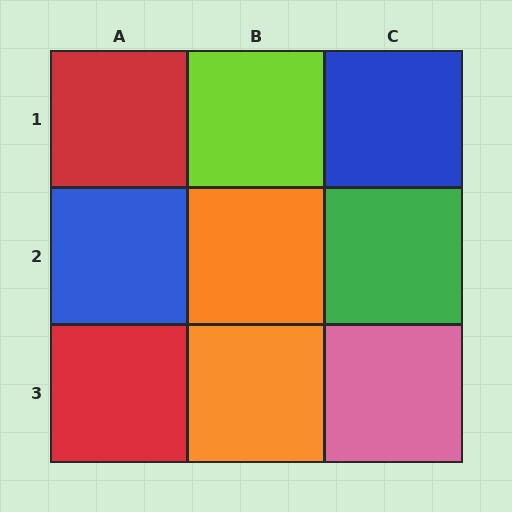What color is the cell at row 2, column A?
Blue.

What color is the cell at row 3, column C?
Pink.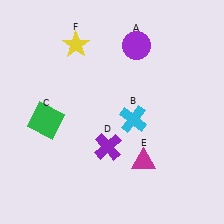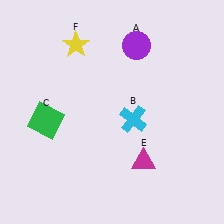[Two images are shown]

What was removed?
The purple cross (D) was removed in Image 2.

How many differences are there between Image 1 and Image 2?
There is 1 difference between the two images.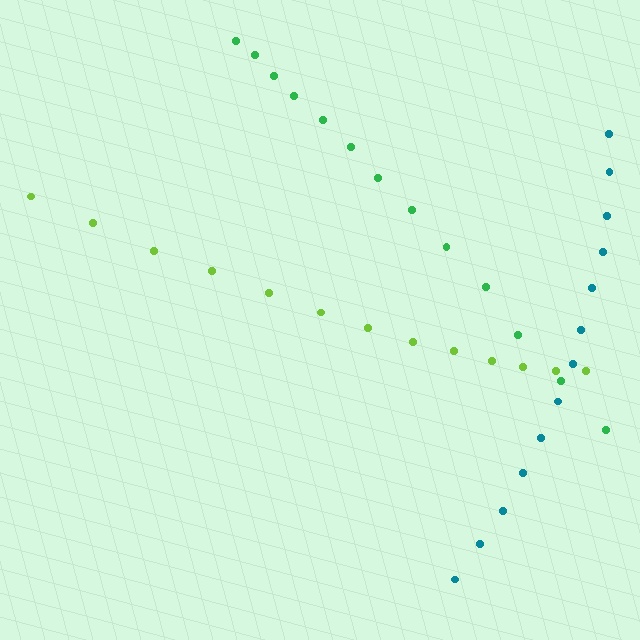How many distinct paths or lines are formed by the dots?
There are 3 distinct paths.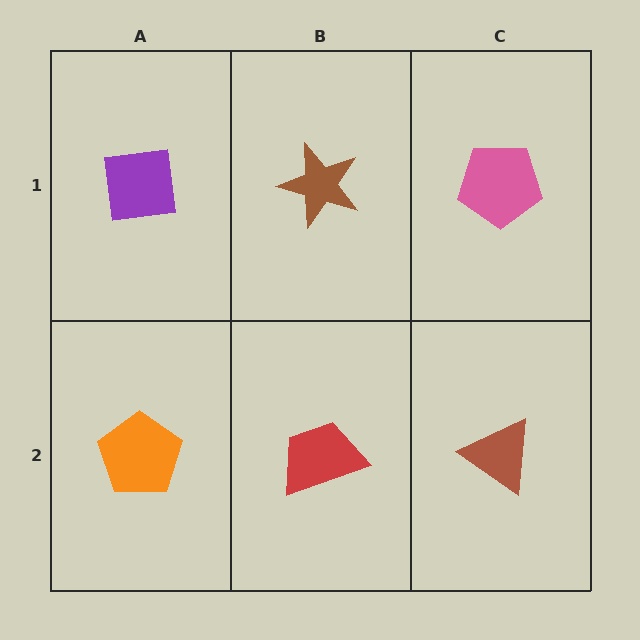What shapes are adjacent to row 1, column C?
A brown triangle (row 2, column C), a brown star (row 1, column B).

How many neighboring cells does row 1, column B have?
3.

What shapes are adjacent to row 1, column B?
A red trapezoid (row 2, column B), a purple square (row 1, column A), a pink pentagon (row 1, column C).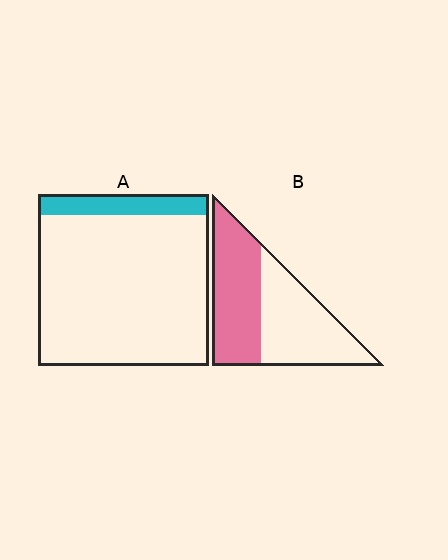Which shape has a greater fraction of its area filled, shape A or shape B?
Shape B.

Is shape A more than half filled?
No.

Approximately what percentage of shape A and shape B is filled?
A is approximately 10% and B is approximately 50%.